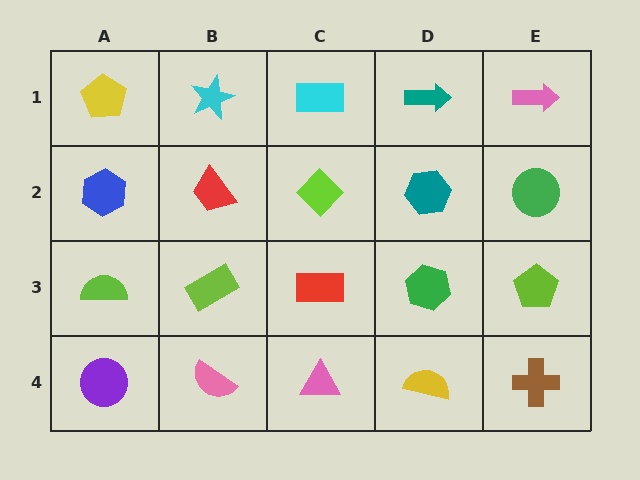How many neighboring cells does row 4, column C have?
3.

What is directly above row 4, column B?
A lime rectangle.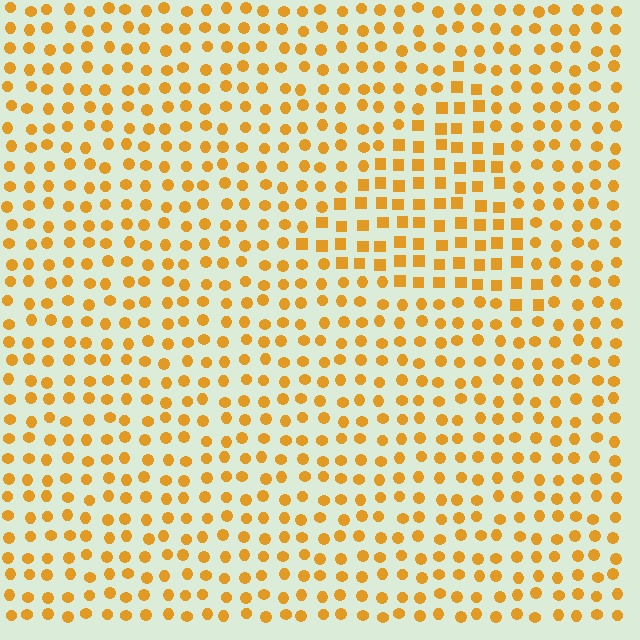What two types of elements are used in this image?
The image uses squares inside the triangle region and circles outside it.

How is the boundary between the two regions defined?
The boundary is defined by a change in element shape: squares inside vs. circles outside. All elements share the same color and spacing.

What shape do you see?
I see a triangle.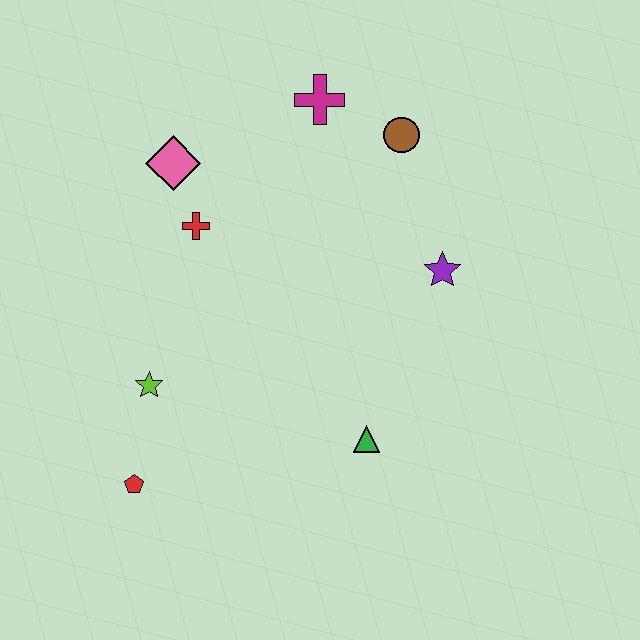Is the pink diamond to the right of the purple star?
No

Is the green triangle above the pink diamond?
No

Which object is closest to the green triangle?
The purple star is closest to the green triangle.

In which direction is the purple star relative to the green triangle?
The purple star is above the green triangle.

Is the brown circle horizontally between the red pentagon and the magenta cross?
No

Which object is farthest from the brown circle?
The red pentagon is farthest from the brown circle.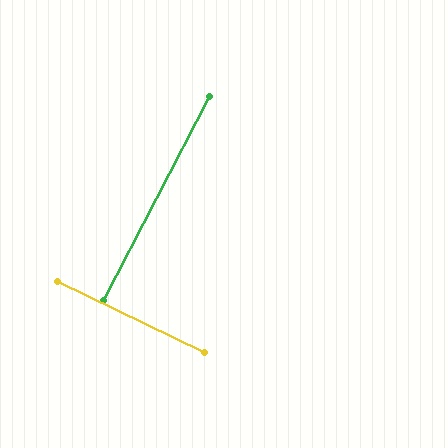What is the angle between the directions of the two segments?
Approximately 88 degrees.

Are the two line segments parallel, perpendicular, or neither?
Perpendicular — they meet at approximately 88°.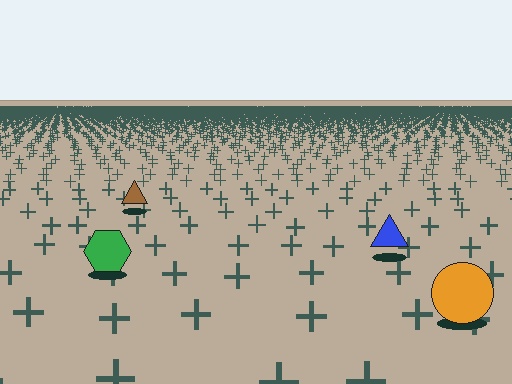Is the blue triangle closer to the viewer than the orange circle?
No. The orange circle is closer — you can tell from the texture gradient: the ground texture is coarser near it.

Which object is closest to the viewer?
The orange circle is closest. The texture marks near it are larger and more spread out.